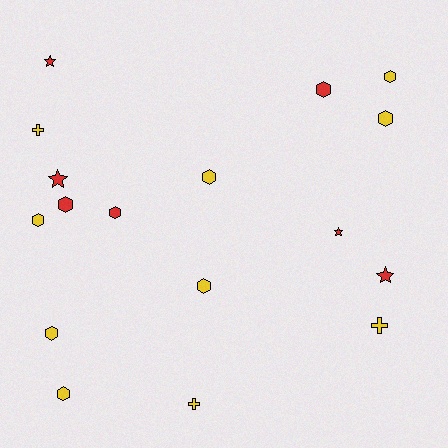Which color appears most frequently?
Yellow, with 10 objects.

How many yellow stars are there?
There are no yellow stars.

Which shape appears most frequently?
Hexagon, with 10 objects.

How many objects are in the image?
There are 17 objects.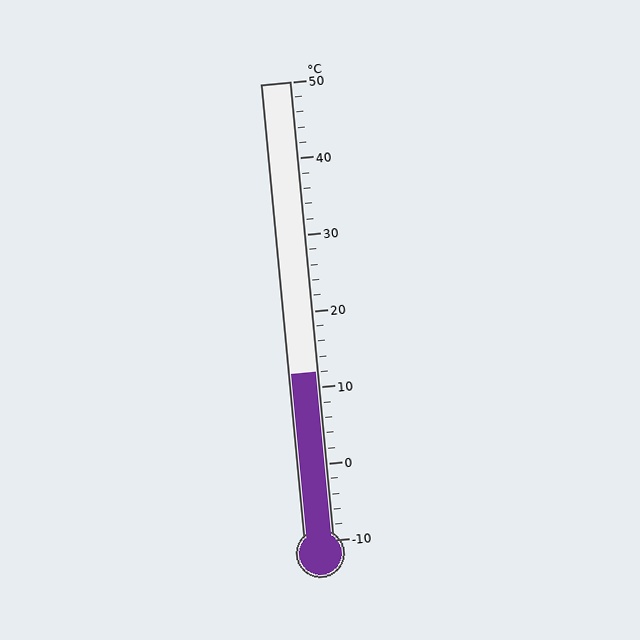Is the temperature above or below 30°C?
The temperature is below 30°C.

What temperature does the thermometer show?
The thermometer shows approximately 12°C.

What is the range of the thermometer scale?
The thermometer scale ranges from -10°C to 50°C.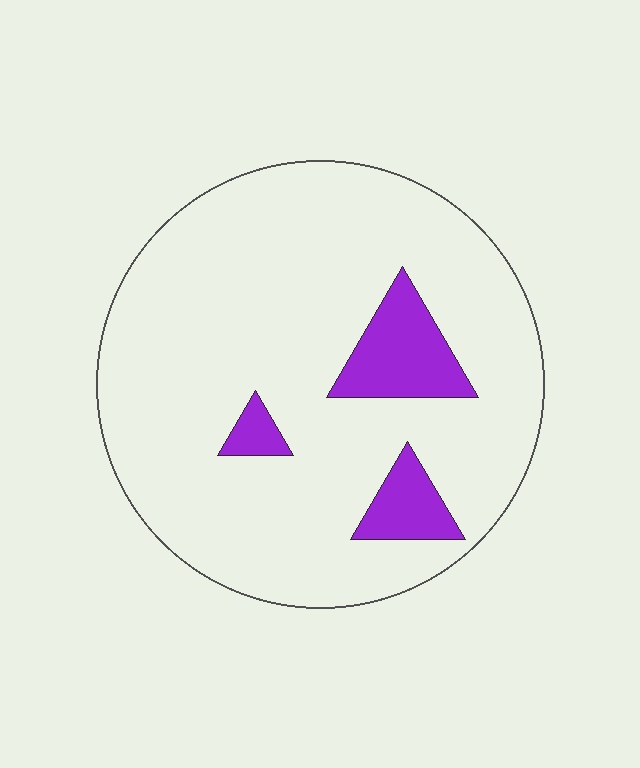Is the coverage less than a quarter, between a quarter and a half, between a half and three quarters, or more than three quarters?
Less than a quarter.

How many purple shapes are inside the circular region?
3.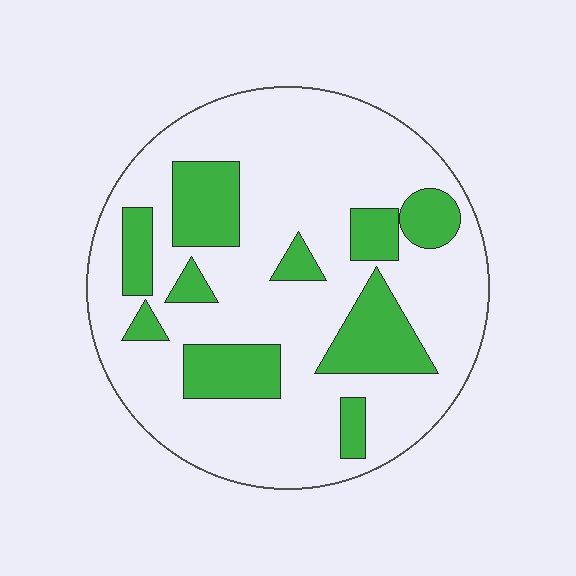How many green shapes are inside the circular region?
10.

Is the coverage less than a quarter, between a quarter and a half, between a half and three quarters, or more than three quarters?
Less than a quarter.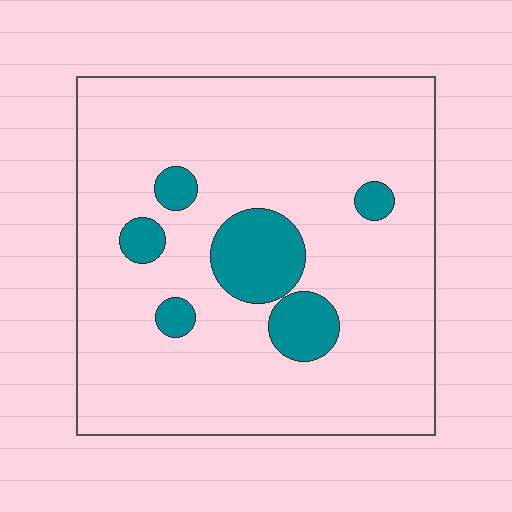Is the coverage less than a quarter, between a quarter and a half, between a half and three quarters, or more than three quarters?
Less than a quarter.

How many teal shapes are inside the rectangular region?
6.